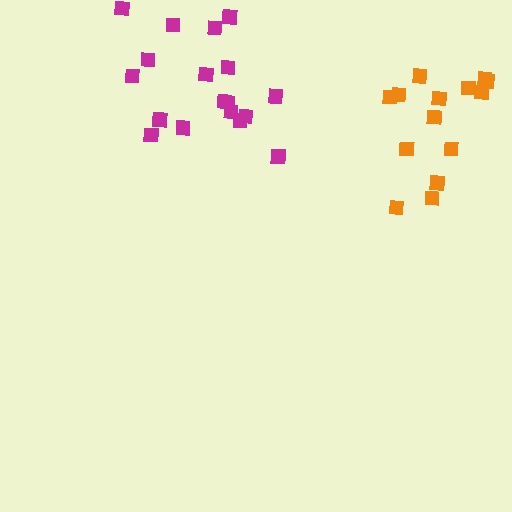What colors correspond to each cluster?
The clusters are colored: orange, magenta.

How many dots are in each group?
Group 1: 14 dots, Group 2: 18 dots (32 total).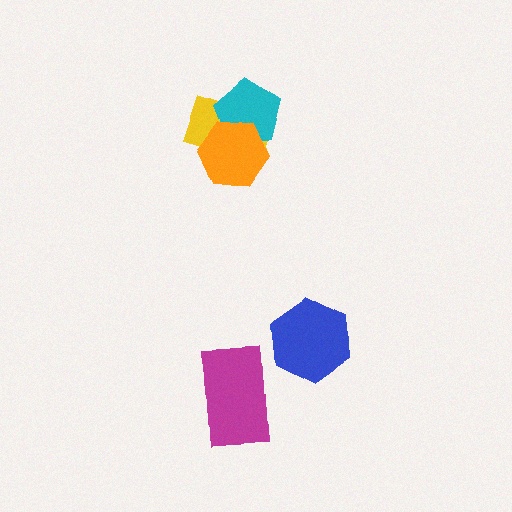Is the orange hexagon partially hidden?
No, no other shape covers it.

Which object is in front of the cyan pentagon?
The orange hexagon is in front of the cyan pentagon.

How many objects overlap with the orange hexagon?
2 objects overlap with the orange hexagon.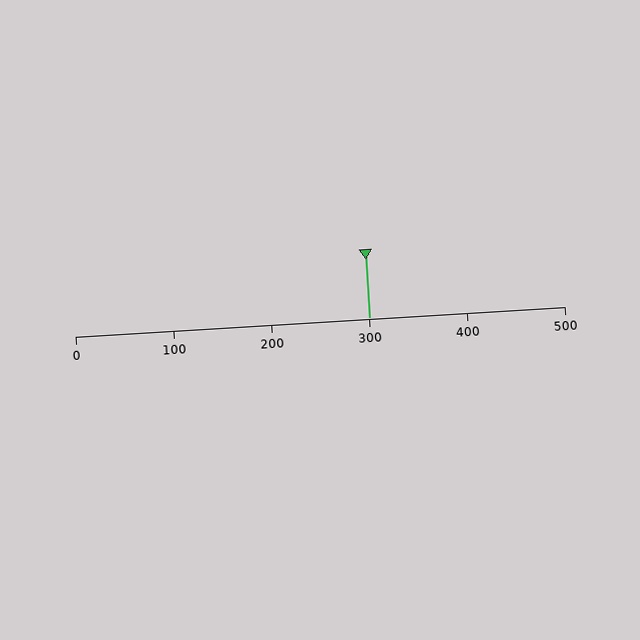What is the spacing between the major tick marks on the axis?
The major ticks are spaced 100 apart.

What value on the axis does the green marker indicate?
The marker indicates approximately 300.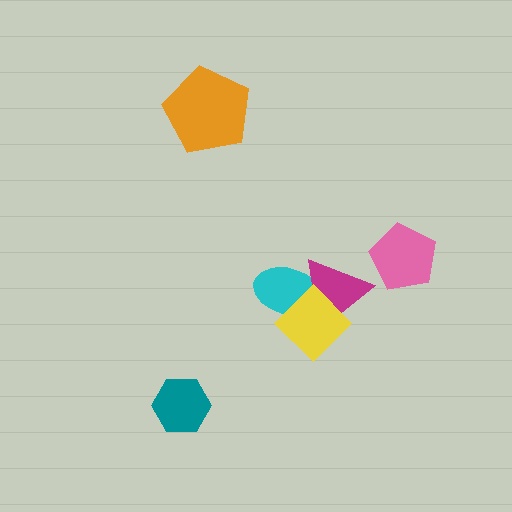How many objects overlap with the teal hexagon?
0 objects overlap with the teal hexagon.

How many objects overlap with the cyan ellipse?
2 objects overlap with the cyan ellipse.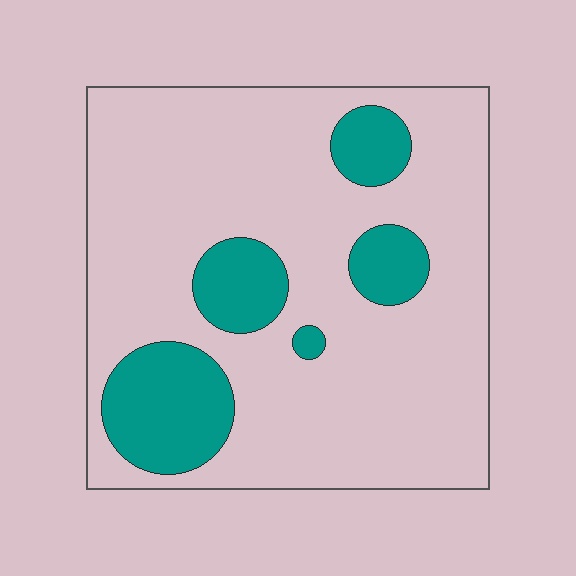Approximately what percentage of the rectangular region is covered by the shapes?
Approximately 20%.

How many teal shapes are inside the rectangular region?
5.